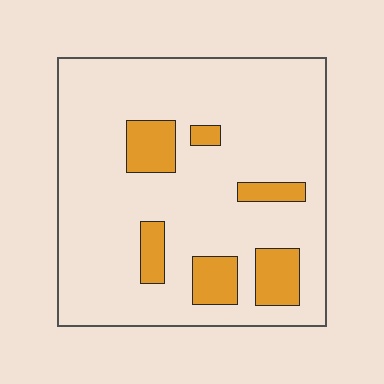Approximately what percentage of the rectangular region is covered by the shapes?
Approximately 15%.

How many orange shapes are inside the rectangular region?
6.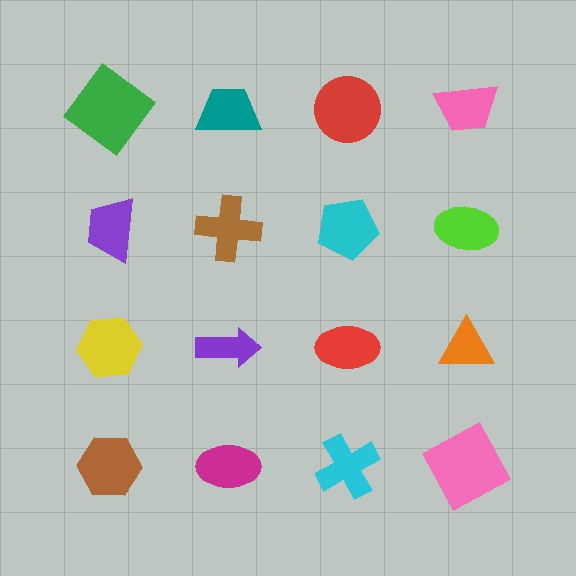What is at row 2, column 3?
A cyan pentagon.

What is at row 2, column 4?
A lime ellipse.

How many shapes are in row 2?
4 shapes.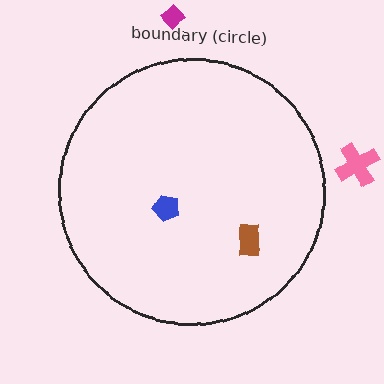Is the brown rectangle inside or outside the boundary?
Inside.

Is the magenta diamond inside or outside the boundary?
Outside.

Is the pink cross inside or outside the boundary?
Outside.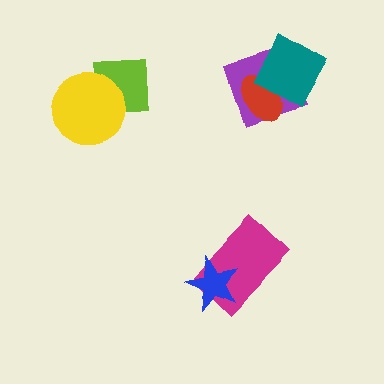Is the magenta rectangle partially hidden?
Yes, it is partially covered by another shape.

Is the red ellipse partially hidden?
Yes, it is partially covered by another shape.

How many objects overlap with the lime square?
1 object overlaps with the lime square.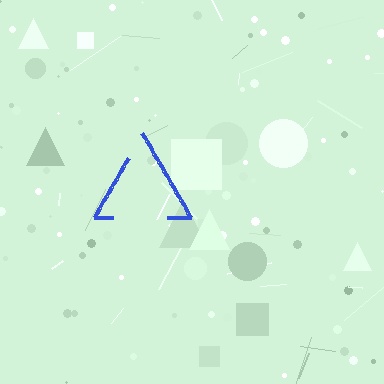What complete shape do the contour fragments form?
The contour fragments form a triangle.